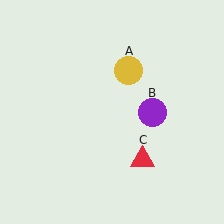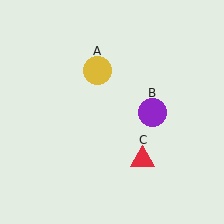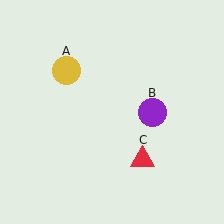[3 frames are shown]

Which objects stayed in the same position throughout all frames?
Purple circle (object B) and red triangle (object C) remained stationary.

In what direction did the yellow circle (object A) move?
The yellow circle (object A) moved left.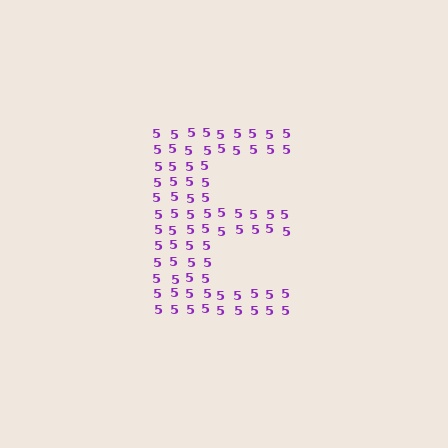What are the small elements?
The small elements are digit 5's.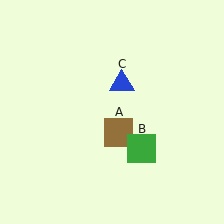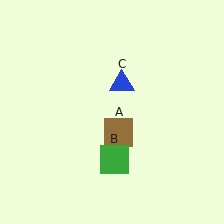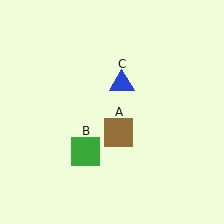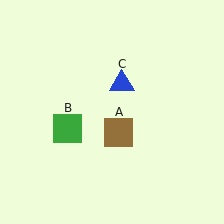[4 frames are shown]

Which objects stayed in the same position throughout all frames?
Brown square (object A) and blue triangle (object C) remained stationary.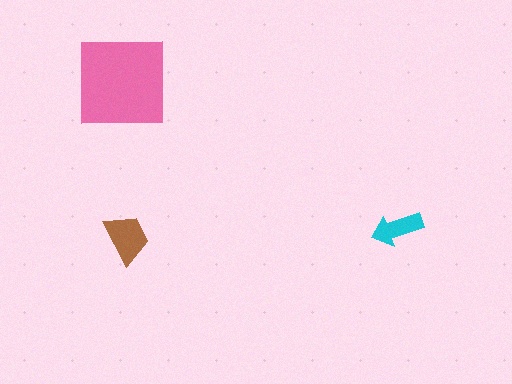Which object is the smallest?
The cyan arrow.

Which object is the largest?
The pink square.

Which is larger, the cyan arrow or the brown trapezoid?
The brown trapezoid.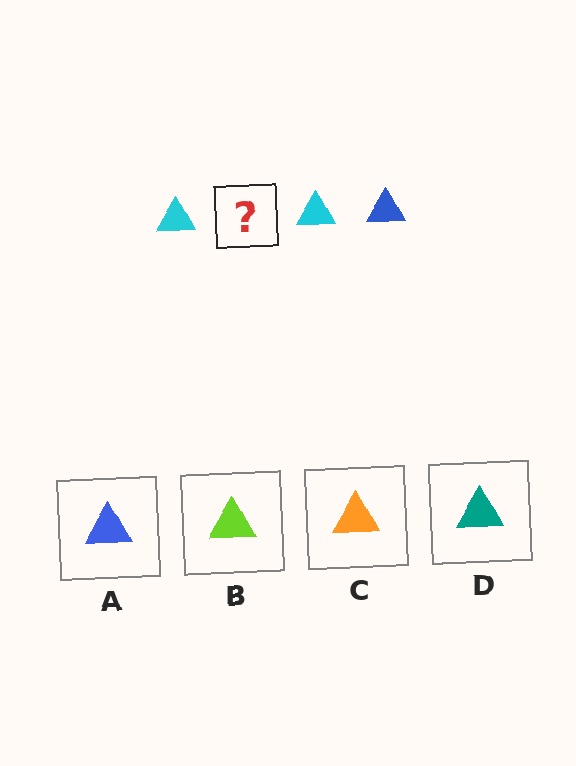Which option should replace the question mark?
Option A.